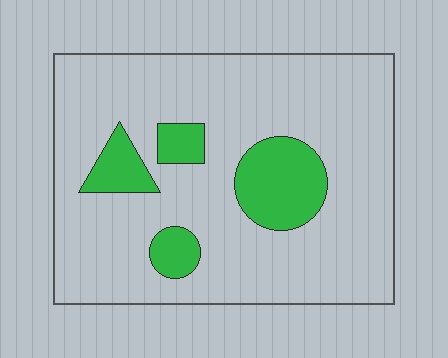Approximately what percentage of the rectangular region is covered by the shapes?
Approximately 15%.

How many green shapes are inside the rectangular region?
4.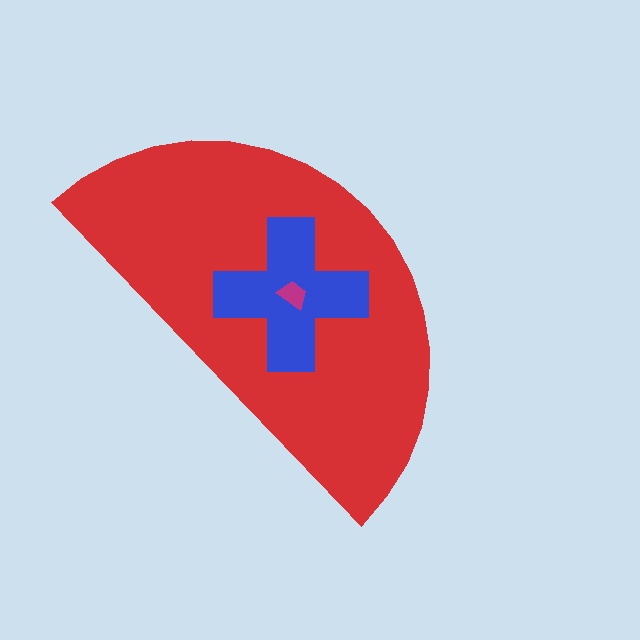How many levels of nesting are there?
3.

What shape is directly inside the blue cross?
The magenta trapezoid.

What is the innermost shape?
The magenta trapezoid.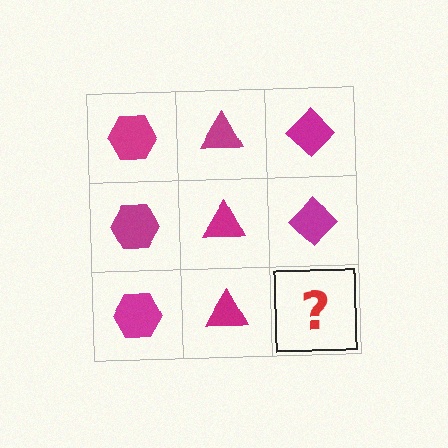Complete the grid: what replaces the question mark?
The question mark should be replaced with a magenta diamond.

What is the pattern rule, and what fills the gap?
The rule is that each column has a consistent shape. The gap should be filled with a magenta diamond.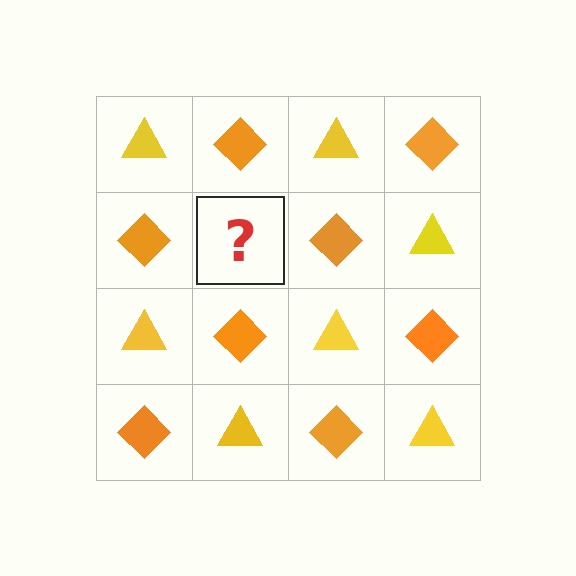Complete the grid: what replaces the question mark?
The question mark should be replaced with a yellow triangle.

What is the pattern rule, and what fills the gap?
The rule is that it alternates yellow triangle and orange diamond in a checkerboard pattern. The gap should be filled with a yellow triangle.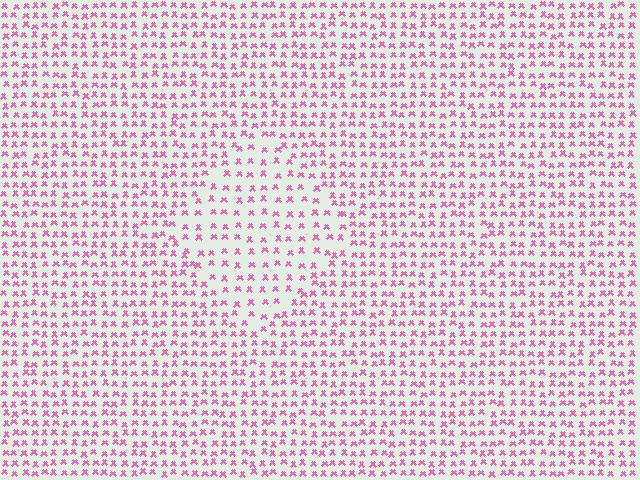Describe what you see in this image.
The image contains small pink elements arranged at two different densities. A diamond-shaped region is visible where the elements are less densely packed than the surrounding area.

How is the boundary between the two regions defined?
The boundary is defined by a change in element density (approximately 1.7x ratio). All elements are the same color, size, and shape.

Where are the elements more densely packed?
The elements are more densely packed outside the diamond boundary.